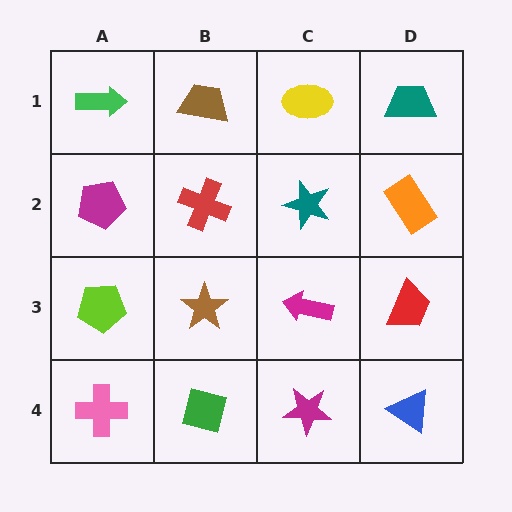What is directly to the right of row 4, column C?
A blue triangle.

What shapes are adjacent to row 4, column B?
A brown star (row 3, column B), a pink cross (row 4, column A), a magenta star (row 4, column C).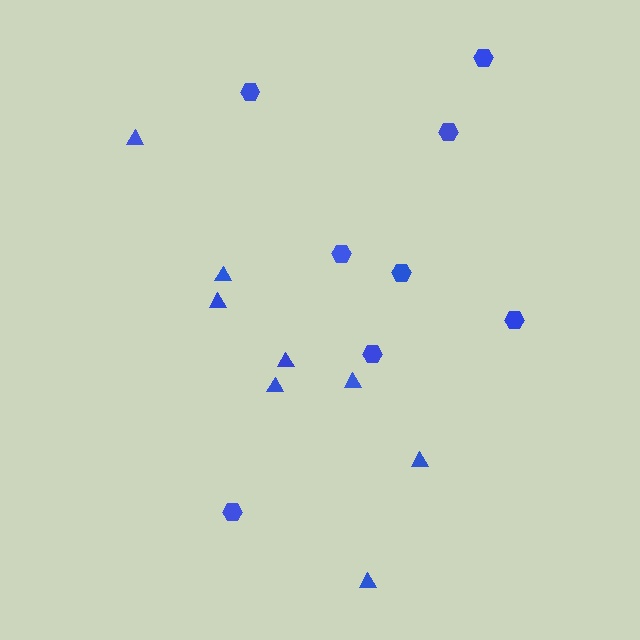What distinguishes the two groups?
There are 2 groups: one group of triangles (8) and one group of hexagons (8).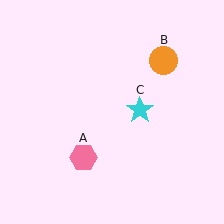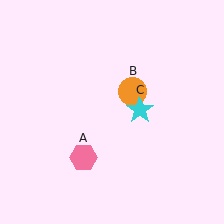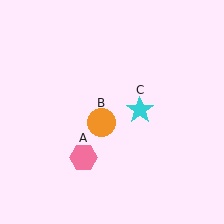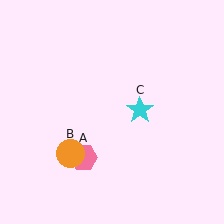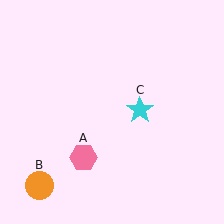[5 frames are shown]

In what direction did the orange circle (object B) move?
The orange circle (object B) moved down and to the left.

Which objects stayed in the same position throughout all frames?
Pink hexagon (object A) and cyan star (object C) remained stationary.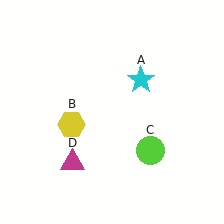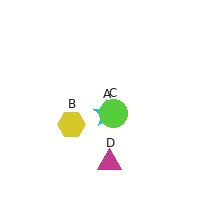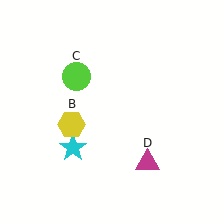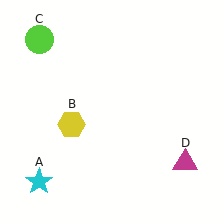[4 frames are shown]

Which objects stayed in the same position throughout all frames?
Yellow hexagon (object B) remained stationary.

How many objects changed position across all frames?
3 objects changed position: cyan star (object A), lime circle (object C), magenta triangle (object D).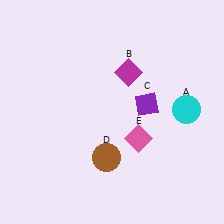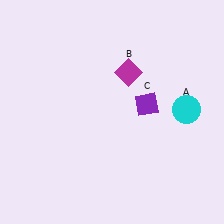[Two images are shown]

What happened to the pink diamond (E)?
The pink diamond (E) was removed in Image 2. It was in the bottom-right area of Image 1.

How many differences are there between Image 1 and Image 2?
There are 2 differences between the two images.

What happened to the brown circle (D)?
The brown circle (D) was removed in Image 2. It was in the bottom-left area of Image 1.